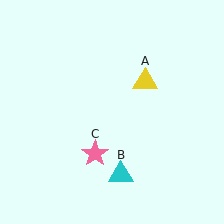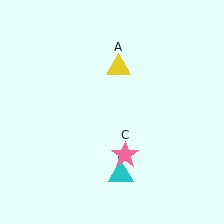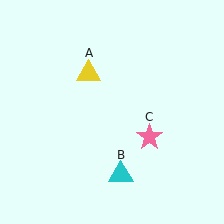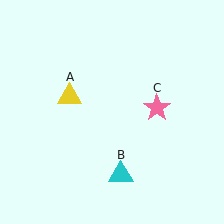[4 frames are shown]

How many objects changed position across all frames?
2 objects changed position: yellow triangle (object A), pink star (object C).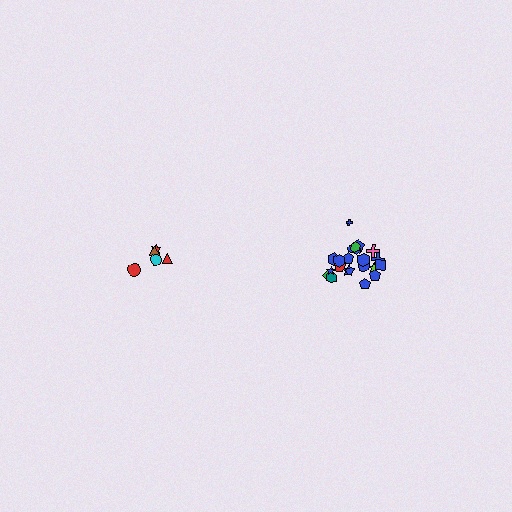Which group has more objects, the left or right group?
The right group.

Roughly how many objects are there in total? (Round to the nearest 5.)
Roughly 25 objects in total.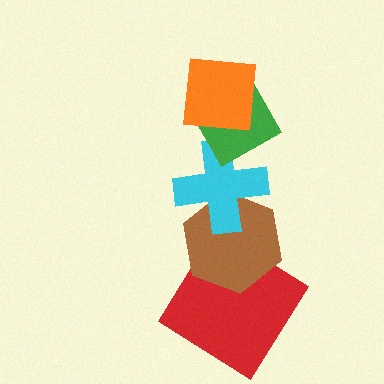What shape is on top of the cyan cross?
The green diamond is on top of the cyan cross.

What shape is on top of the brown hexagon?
The cyan cross is on top of the brown hexagon.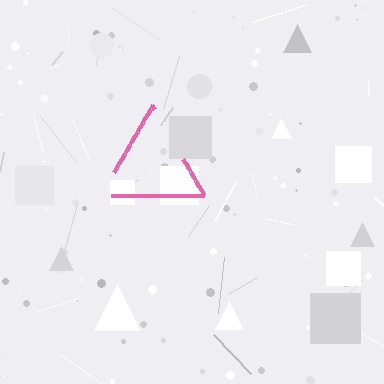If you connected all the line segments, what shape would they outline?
They would outline a triangle.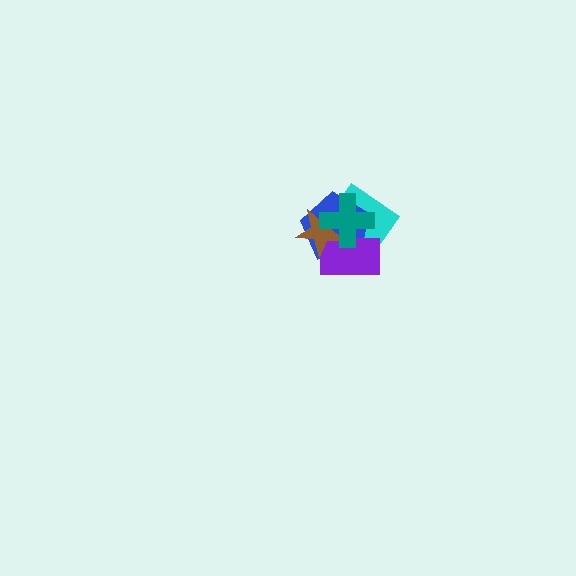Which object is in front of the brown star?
The teal cross is in front of the brown star.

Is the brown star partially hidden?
Yes, it is partially covered by another shape.